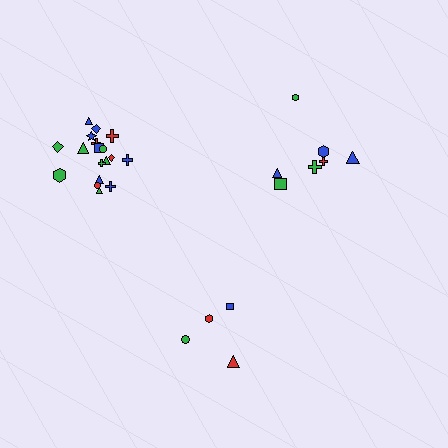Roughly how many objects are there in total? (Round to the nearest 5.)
Roughly 30 objects in total.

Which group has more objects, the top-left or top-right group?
The top-left group.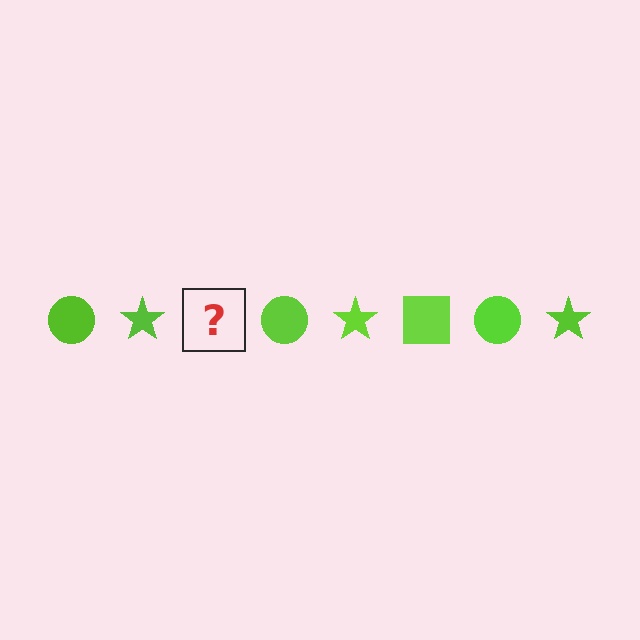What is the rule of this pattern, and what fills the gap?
The rule is that the pattern cycles through circle, star, square shapes in lime. The gap should be filled with a lime square.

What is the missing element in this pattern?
The missing element is a lime square.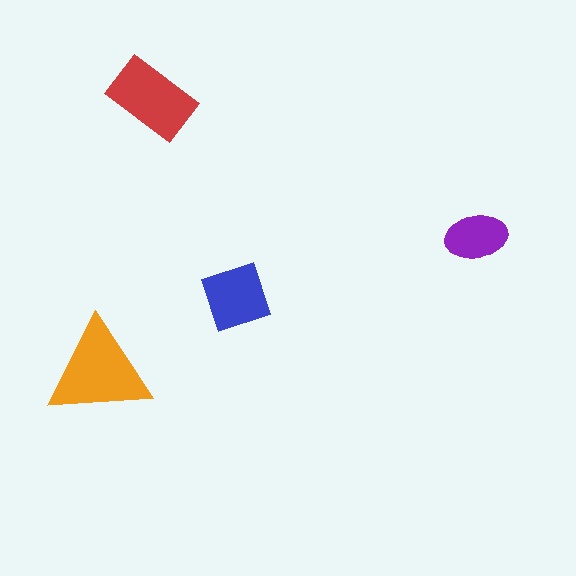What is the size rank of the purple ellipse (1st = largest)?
4th.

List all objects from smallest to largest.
The purple ellipse, the blue diamond, the red rectangle, the orange triangle.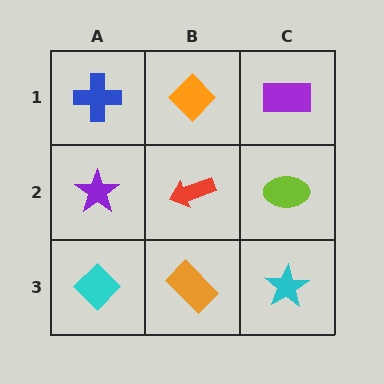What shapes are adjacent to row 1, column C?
A lime ellipse (row 2, column C), an orange diamond (row 1, column B).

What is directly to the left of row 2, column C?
A red arrow.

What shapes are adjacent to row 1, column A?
A purple star (row 2, column A), an orange diamond (row 1, column B).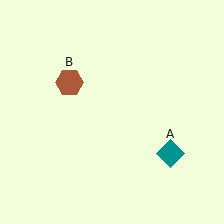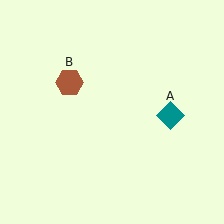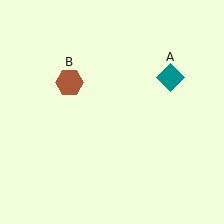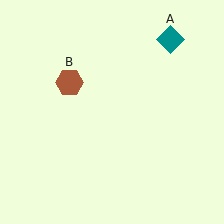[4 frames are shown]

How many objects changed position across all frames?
1 object changed position: teal diamond (object A).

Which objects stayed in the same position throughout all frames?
Brown hexagon (object B) remained stationary.